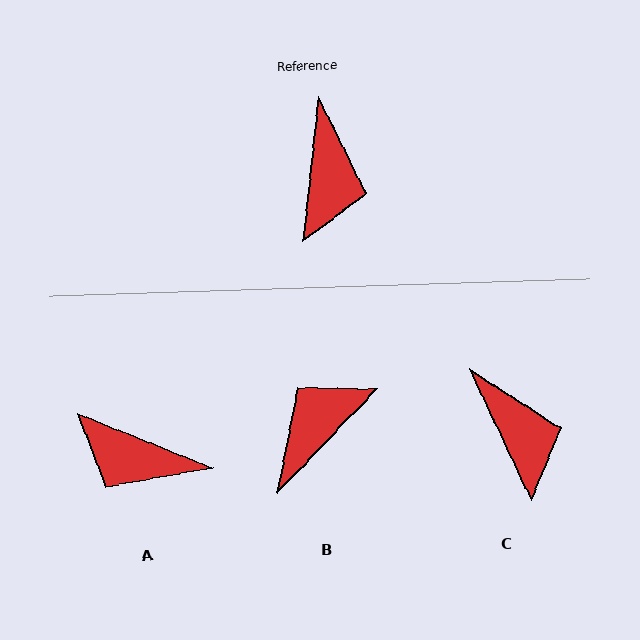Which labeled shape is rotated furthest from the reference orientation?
B, about 143 degrees away.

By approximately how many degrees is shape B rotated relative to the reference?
Approximately 143 degrees counter-clockwise.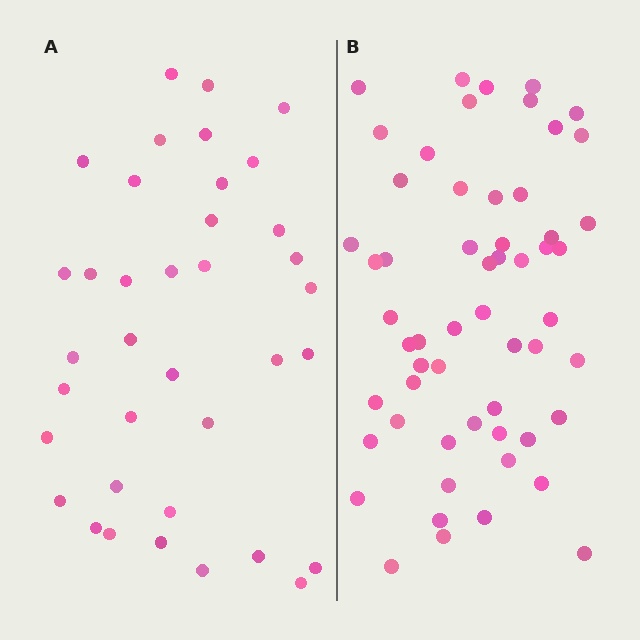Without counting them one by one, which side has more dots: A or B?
Region B (the right region) has more dots.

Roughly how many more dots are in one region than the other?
Region B has approximately 20 more dots than region A.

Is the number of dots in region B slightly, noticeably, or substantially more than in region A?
Region B has substantially more. The ratio is roughly 1.5 to 1.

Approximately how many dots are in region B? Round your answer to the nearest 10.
About 60 dots. (The exact count is 57, which rounds to 60.)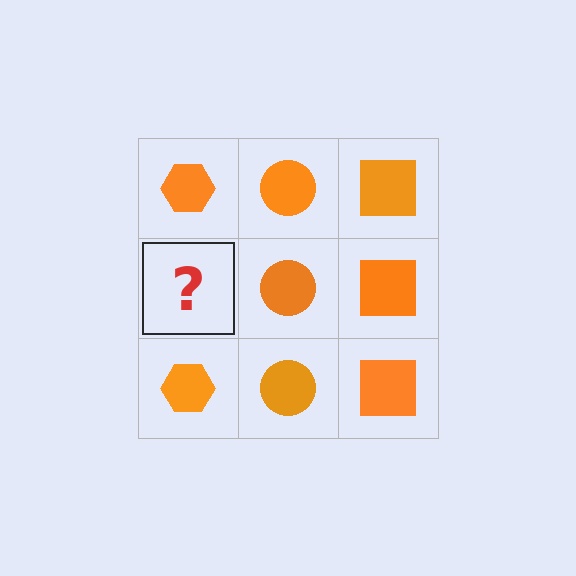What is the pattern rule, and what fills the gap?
The rule is that each column has a consistent shape. The gap should be filled with an orange hexagon.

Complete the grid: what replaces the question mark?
The question mark should be replaced with an orange hexagon.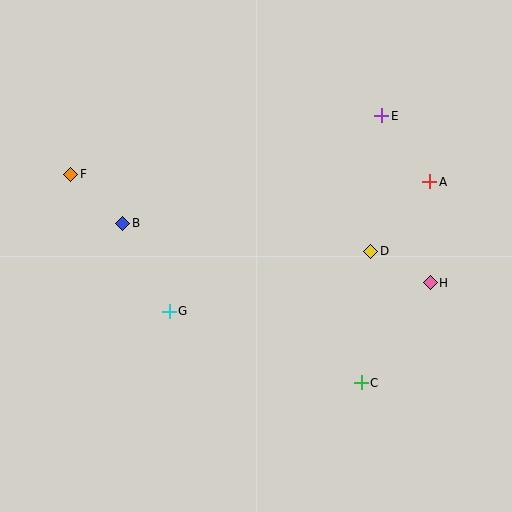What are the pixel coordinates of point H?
Point H is at (430, 283).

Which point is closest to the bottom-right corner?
Point C is closest to the bottom-right corner.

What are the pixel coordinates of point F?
Point F is at (71, 174).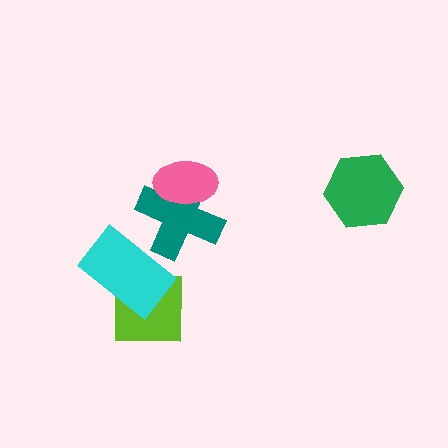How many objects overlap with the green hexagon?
0 objects overlap with the green hexagon.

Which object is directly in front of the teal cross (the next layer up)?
The pink ellipse is directly in front of the teal cross.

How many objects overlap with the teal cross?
2 objects overlap with the teal cross.